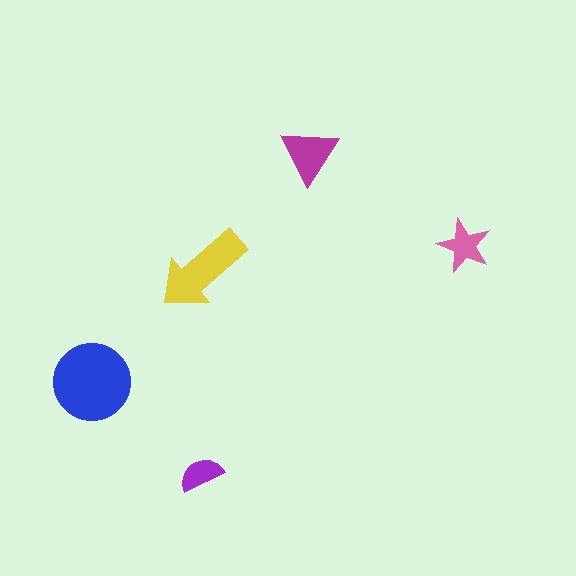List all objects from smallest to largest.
The purple semicircle, the pink star, the magenta triangle, the yellow arrow, the blue circle.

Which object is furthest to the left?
The blue circle is leftmost.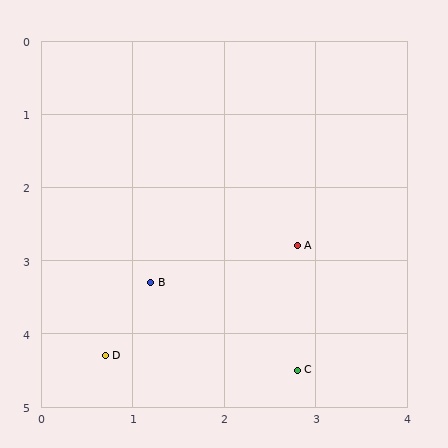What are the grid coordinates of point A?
Point A is at approximately (2.8, 2.8).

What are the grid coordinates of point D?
Point D is at approximately (0.7, 4.3).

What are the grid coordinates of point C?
Point C is at approximately (2.8, 4.5).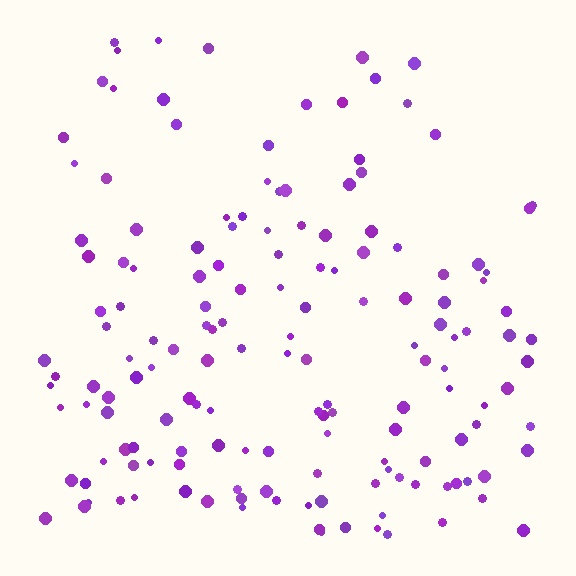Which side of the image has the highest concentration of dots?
The bottom.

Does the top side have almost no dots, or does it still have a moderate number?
Still a moderate number, just noticeably fewer than the bottom.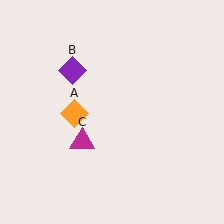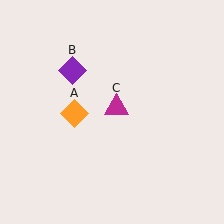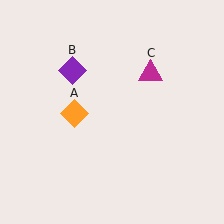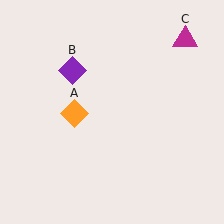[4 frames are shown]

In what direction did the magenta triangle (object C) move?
The magenta triangle (object C) moved up and to the right.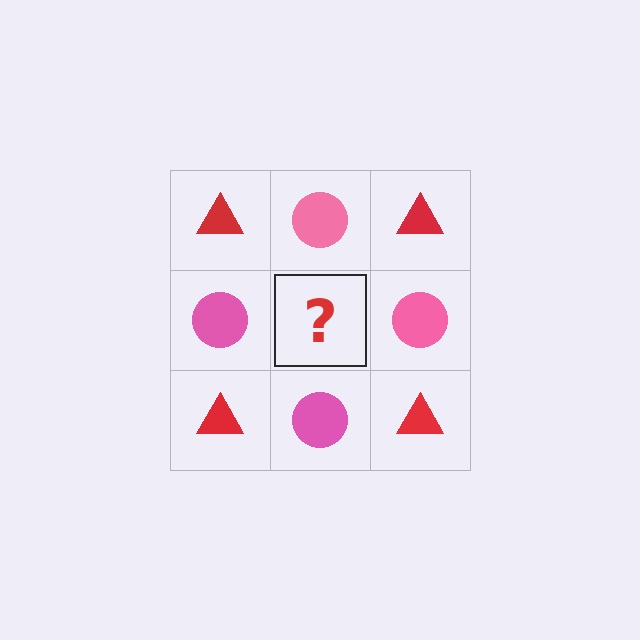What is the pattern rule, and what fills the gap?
The rule is that it alternates red triangle and pink circle in a checkerboard pattern. The gap should be filled with a red triangle.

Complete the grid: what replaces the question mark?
The question mark should be replaced with a red triangle.